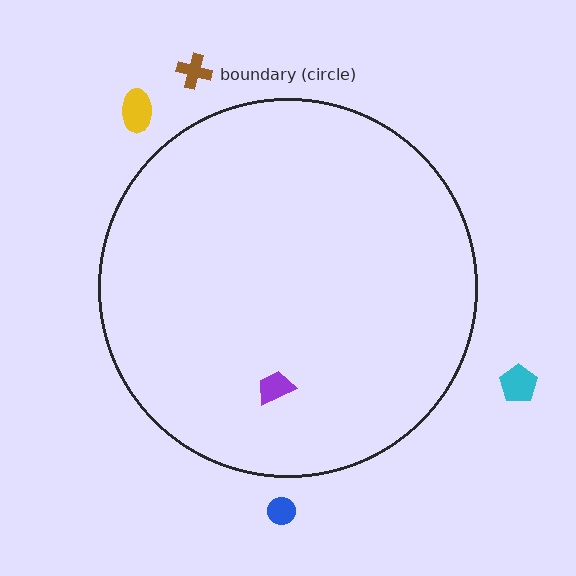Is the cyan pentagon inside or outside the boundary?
Outside.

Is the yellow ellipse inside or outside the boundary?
Outside.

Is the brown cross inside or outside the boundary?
Outside.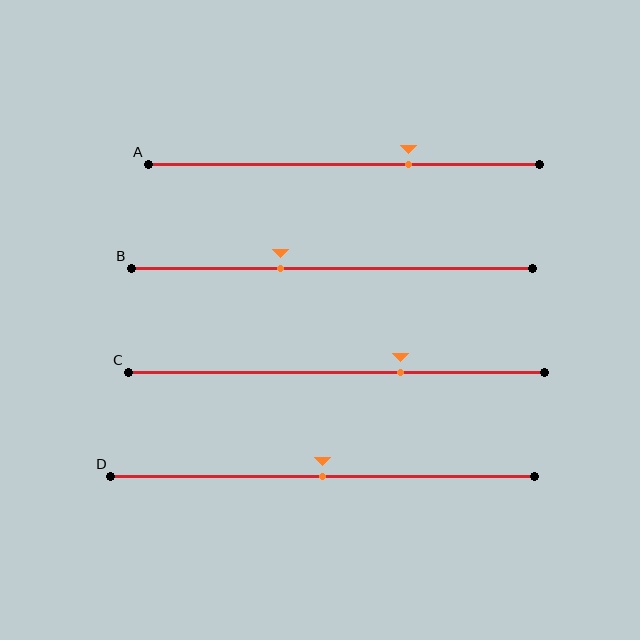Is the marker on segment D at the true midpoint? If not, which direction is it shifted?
Yes, the marker on segment D is at the true midpoint.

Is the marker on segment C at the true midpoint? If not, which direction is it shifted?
No, the marker on segment C is shifted to the right by about 15% of the segment length.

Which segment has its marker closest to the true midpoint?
Segment D has its marker closest to the true midpoint.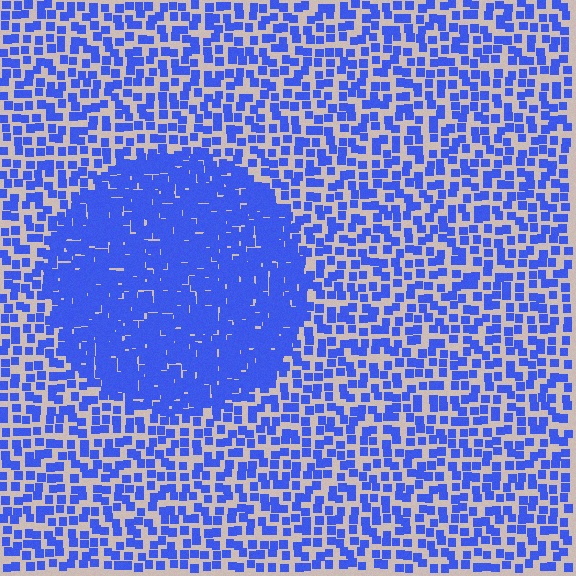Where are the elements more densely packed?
The elements are more densely packed inside the circle boundary.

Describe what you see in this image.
The image contains small blue elements arranged at two different densities. A circle-shaped region is visible where the elements are more densely packed than the surrounding area.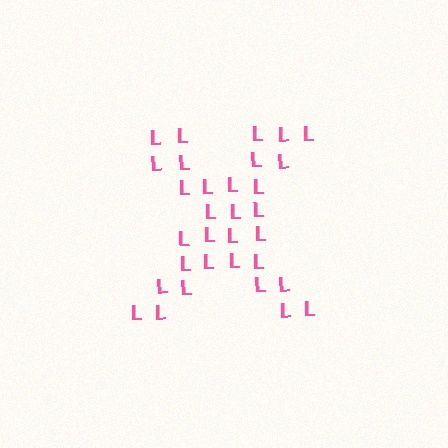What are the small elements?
The small elements are letter L's.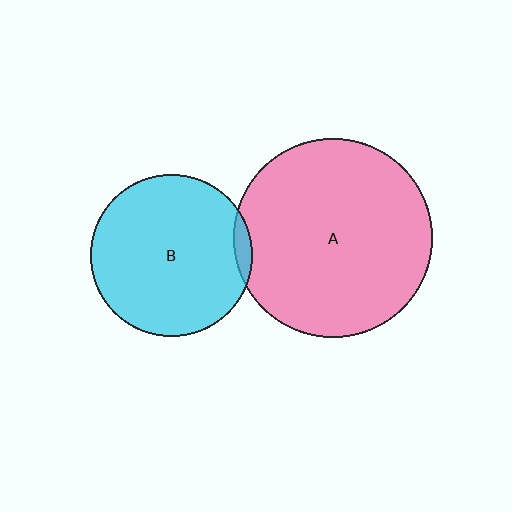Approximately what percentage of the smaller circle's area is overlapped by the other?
Approximately 5%.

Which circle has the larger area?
Circle A (pink).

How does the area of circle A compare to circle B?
Approximately 1.5 times.